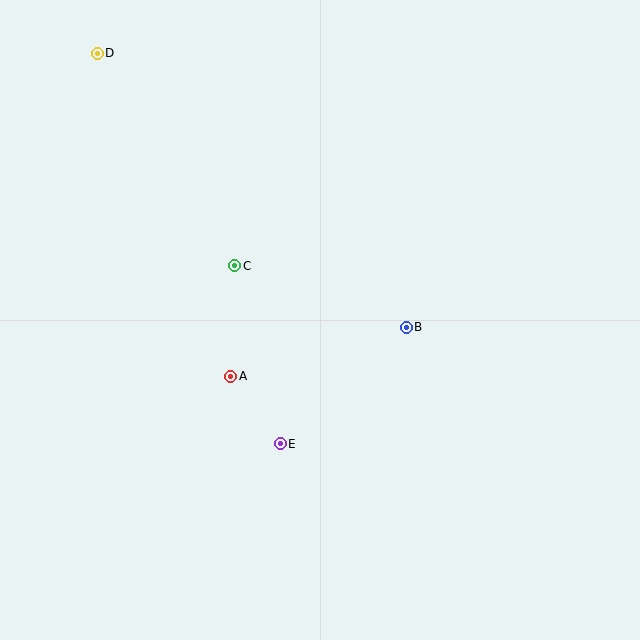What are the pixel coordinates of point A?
Point A is at (231, 376).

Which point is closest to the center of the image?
Point B at (406, 327) is closest to the center.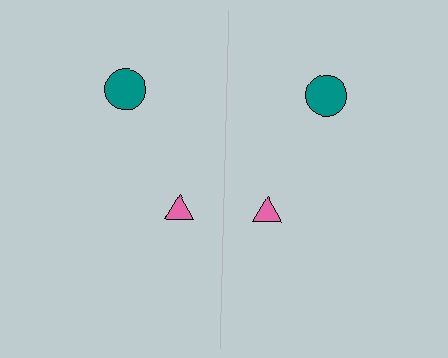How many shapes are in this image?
There are 4 shapes in this image.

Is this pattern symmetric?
Yes, this pattern has bilateral (reflection) symmetry.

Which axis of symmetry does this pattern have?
The pattern has a vertical axis of symmetry running through the center of the image.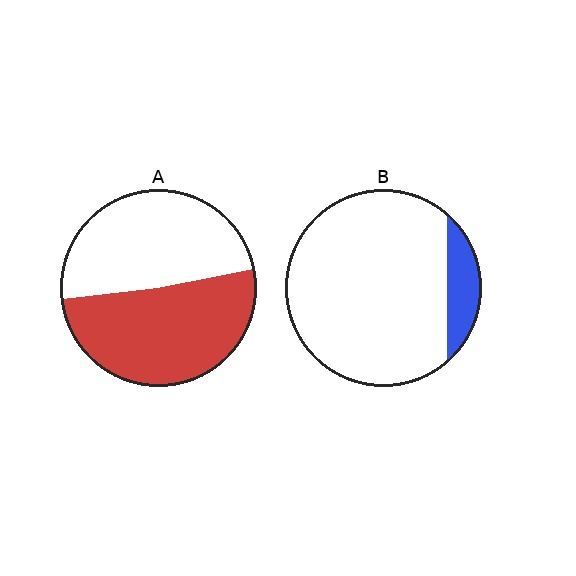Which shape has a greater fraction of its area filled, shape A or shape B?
Shape A.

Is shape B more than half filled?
No.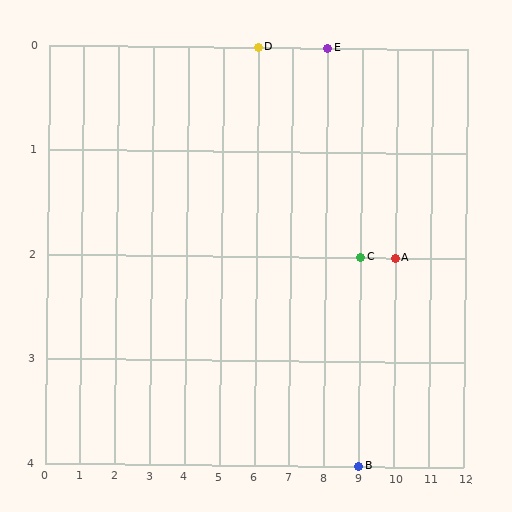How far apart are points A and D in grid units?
Points A and D are 4 columns and 2 rows apart (about 4.5 grid units diagonally).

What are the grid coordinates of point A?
Point A is at grid coordinates (10, 2).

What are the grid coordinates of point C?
Point C is at grid coordinates (9, 2).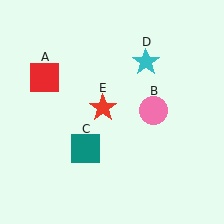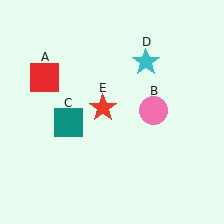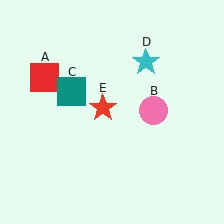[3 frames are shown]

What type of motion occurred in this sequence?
The teal square (object C) rotated clockwise around the center of the scene.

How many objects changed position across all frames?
1 object changed position: teal square (object C).